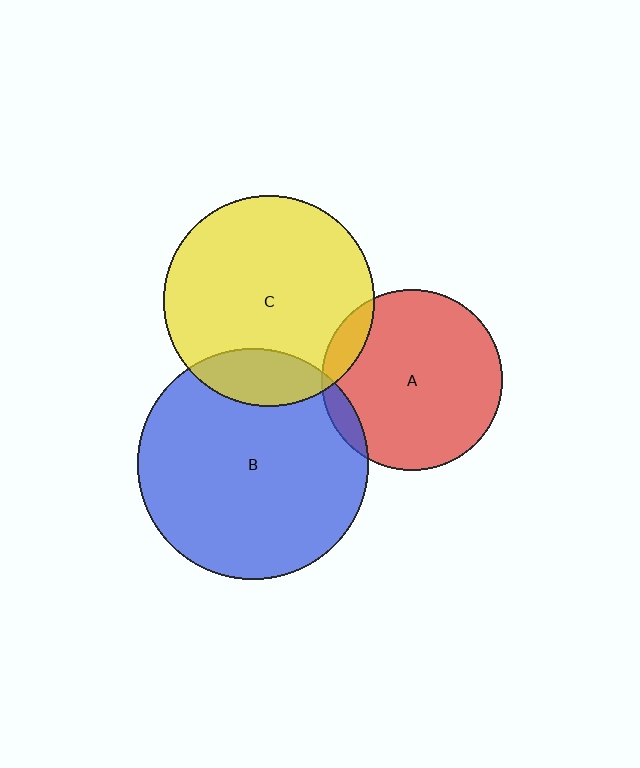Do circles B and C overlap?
Yes.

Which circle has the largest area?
Circle B (blue).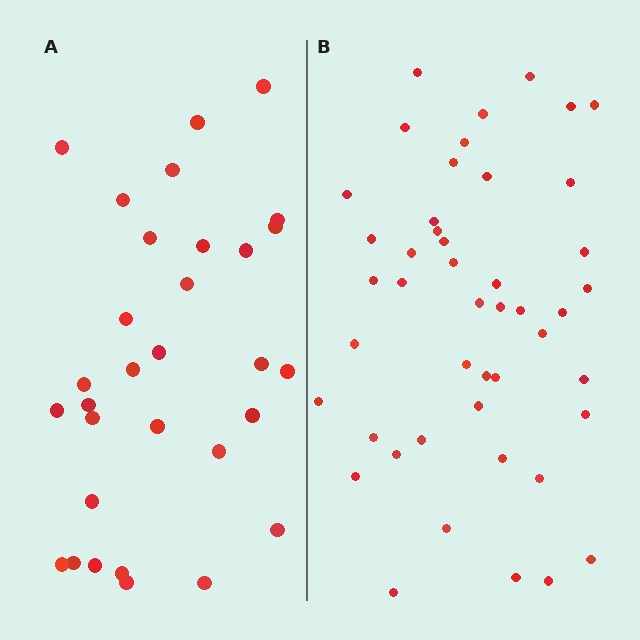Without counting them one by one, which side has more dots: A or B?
Region B (the right region) has more dots.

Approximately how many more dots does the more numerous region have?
Region B has approximately 15 more dots than region A.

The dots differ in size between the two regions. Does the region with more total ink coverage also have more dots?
No. Region A has more total ink coverage because its dots are larger, but region B actually contains more individual dots. Total area can be misleading — the number of items is what matters here.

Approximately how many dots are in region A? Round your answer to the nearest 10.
About 30 dots. (The exact count is 31, which rounds to 30.)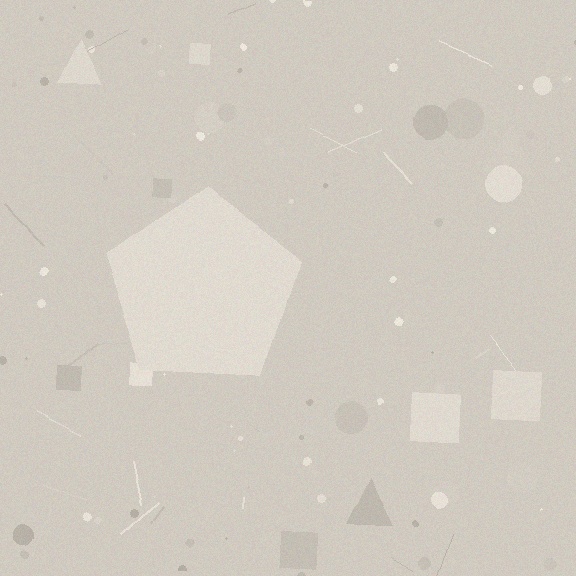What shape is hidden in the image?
A pentagon is hidden in the image.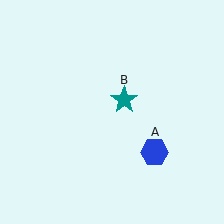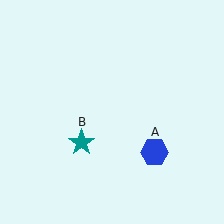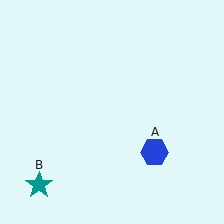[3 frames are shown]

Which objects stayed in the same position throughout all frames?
Blue hexagon (object A) remained stationary.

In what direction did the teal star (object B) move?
The teal star (object B) moved down and to the left.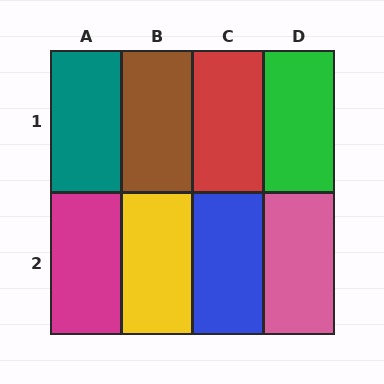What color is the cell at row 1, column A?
Teal.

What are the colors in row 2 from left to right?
Magenta, yellow, blue, pink.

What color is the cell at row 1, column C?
Red.